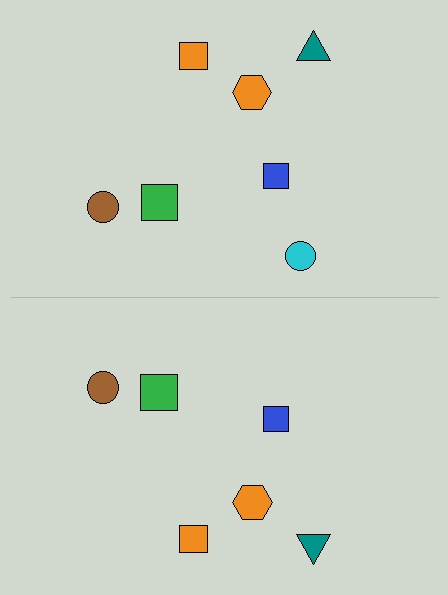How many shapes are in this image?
There are 13 shapes in this image.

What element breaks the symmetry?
A cyan circle is missing from the bottom side.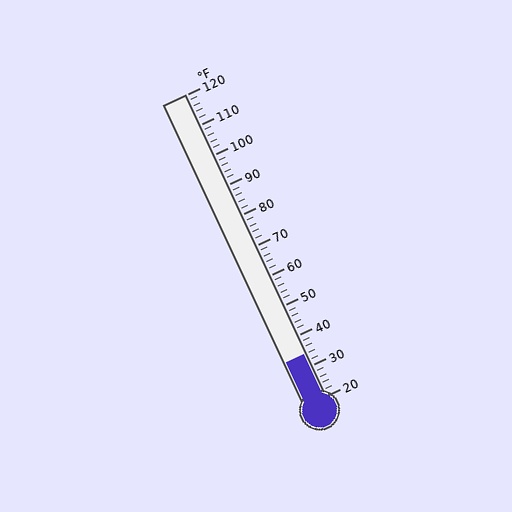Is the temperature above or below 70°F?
The temperature is below 70°F.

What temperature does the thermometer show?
The thermometer shows approximately 34°F.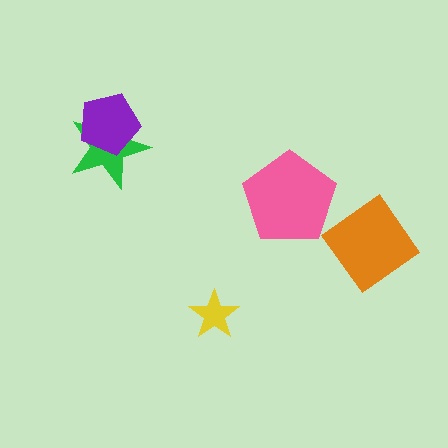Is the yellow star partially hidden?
No, no other shape covers it.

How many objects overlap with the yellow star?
0 objects overlap with the yellow star.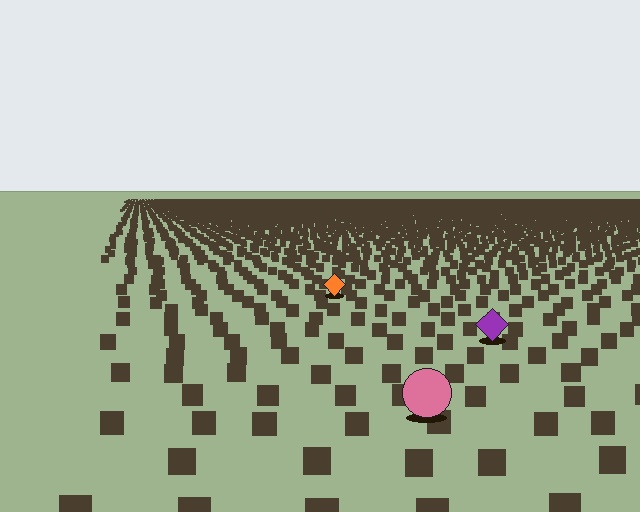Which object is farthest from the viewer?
The orange diamond is farthest from the viewer. It appears smaller and the ground texture around it is denser.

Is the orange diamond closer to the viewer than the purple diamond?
No. The purple diamond is closer — you can tell from the texture gradient: the ground texture is coarser near it.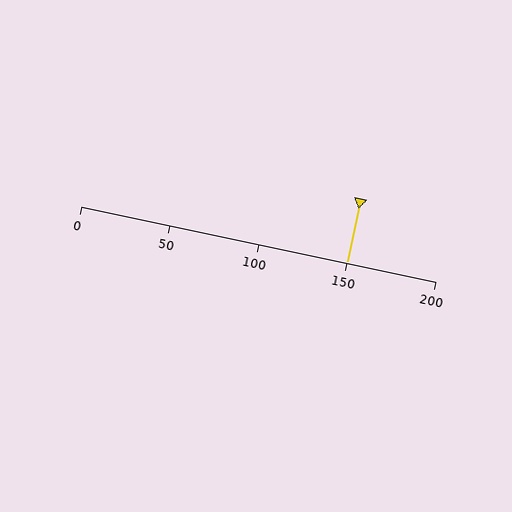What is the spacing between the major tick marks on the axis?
The major ticks are spaced 50 apart.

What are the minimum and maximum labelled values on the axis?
The axis runs from 0 to 200.